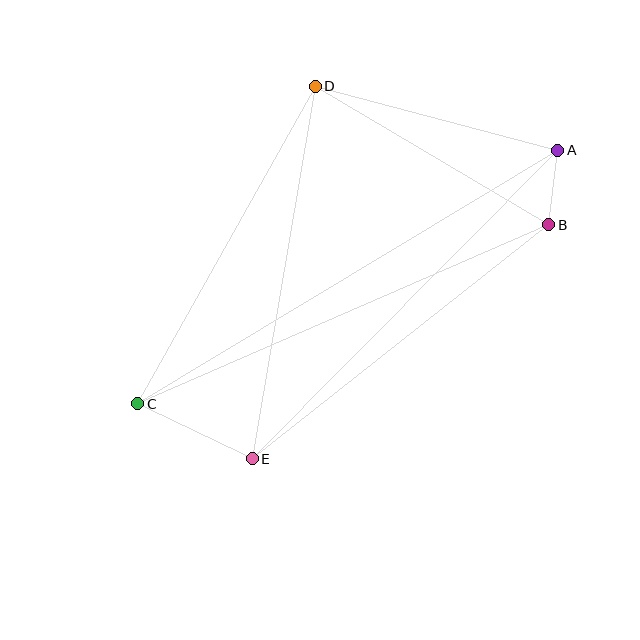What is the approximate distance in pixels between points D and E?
The distance between D and E is approximately 378 pixels.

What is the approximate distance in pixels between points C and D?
The distance between C and D is approximately 364 pixels.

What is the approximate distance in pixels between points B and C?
The distance between B and C is approximately 448 pixels.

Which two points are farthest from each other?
Points A and C are farthest from each other.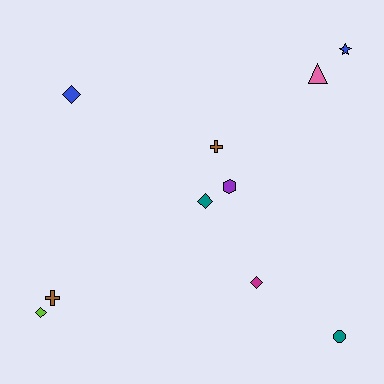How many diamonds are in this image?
There are 4 diamonds.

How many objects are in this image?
There are 10 objects.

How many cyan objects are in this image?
There are no cyan objects.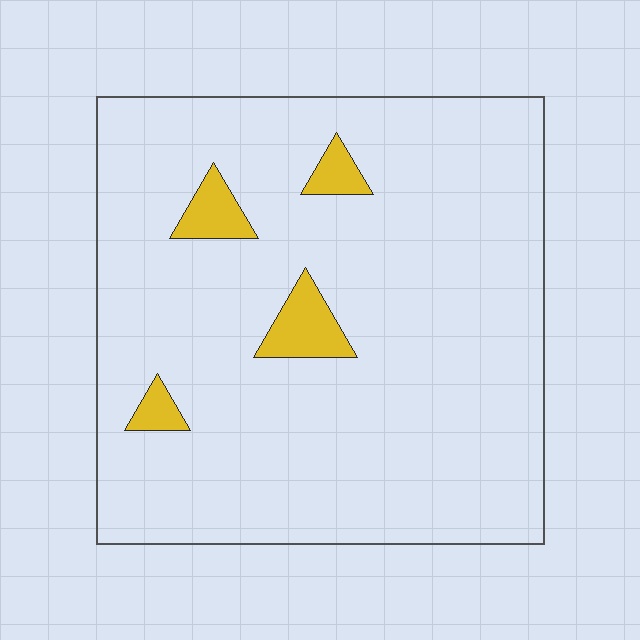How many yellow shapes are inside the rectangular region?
4.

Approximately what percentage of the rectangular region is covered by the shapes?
Approximately 5%.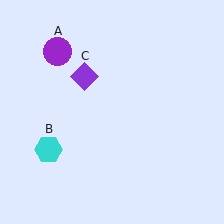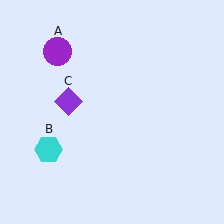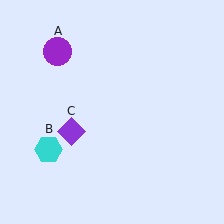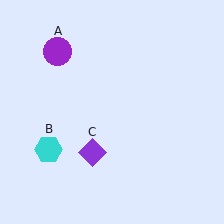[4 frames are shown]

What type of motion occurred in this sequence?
The purple diamond (object C) rotated counterclockwise around the center of the scene.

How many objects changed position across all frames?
1 object changed position: purple diamond (object C).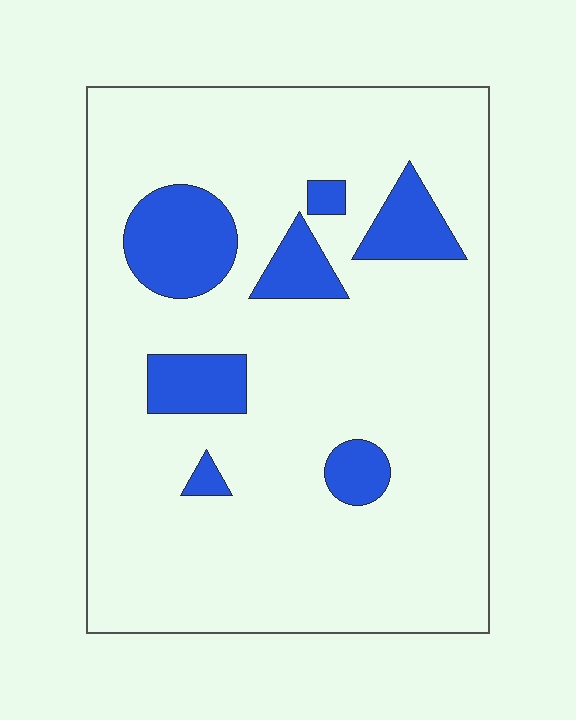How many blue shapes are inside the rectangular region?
7.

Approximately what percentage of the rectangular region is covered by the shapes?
Approximately 15%.